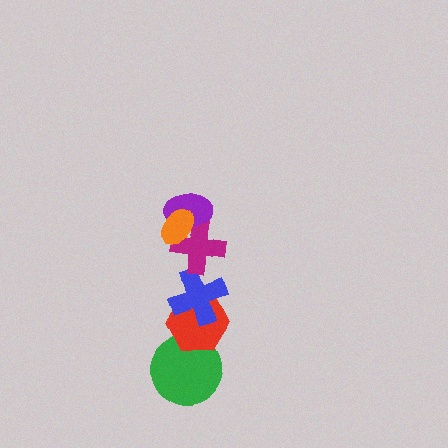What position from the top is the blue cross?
The blue cross is 4th from the top.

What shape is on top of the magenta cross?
The purple ellipse is on top of the magenta cross.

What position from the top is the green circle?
The green circle is 6th from the top.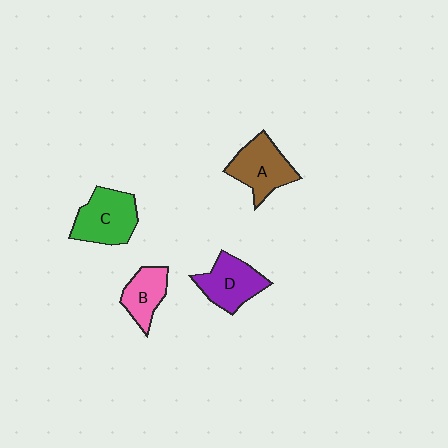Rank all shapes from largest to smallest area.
From largest to smallest: C (green), A (brown), D (purple), B (pink).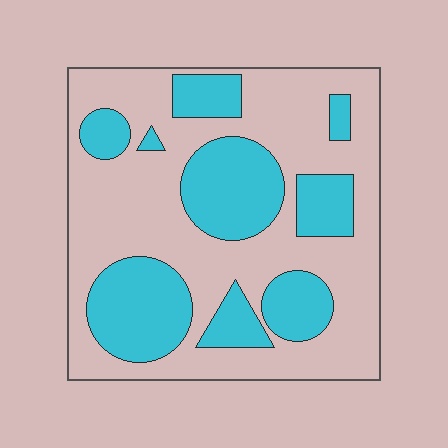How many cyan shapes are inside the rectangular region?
9.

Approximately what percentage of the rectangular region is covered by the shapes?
Approximately 35%.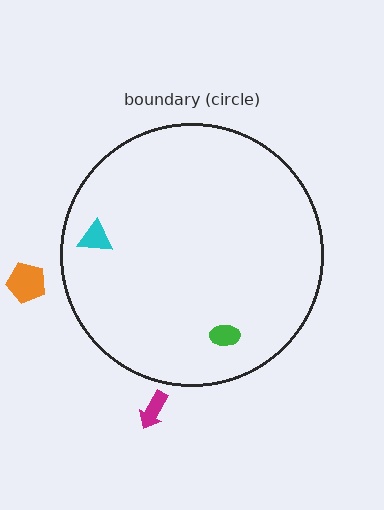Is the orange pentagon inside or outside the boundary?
Outside.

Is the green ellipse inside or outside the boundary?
Inside.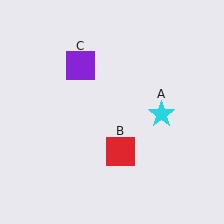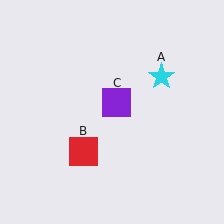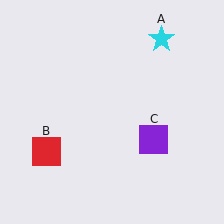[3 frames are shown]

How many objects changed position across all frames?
3 objects changed position: cyan star (object A), red square (object B), purple square (object C).